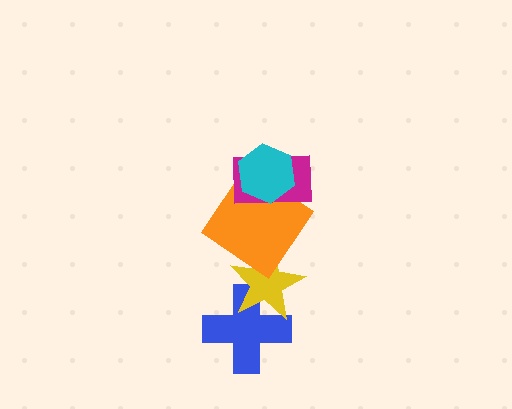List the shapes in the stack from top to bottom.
From top to bottom: the cyan hexagon, the magenta rectangle, the orange diamond, the yellow star, the blue cross.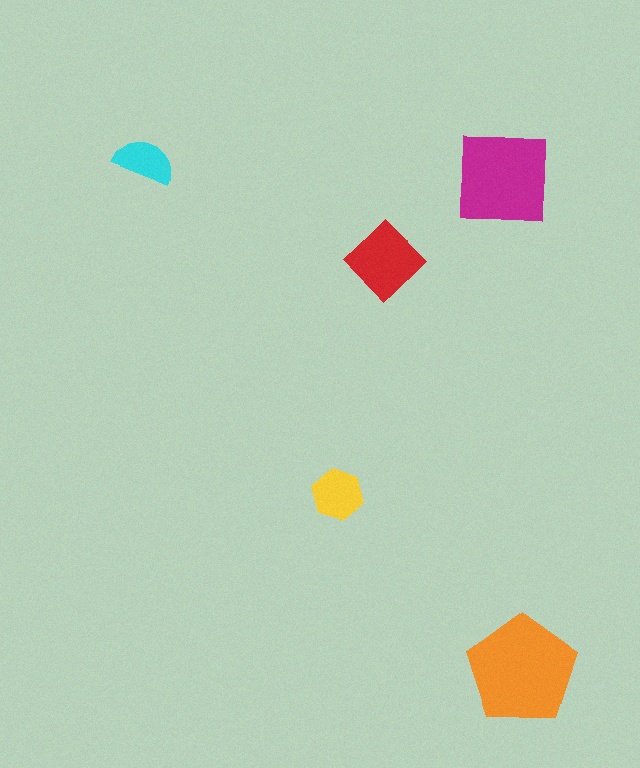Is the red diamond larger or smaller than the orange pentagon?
Smaller.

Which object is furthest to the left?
The cyan semicircle is leftmost.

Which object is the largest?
The orange pentagon.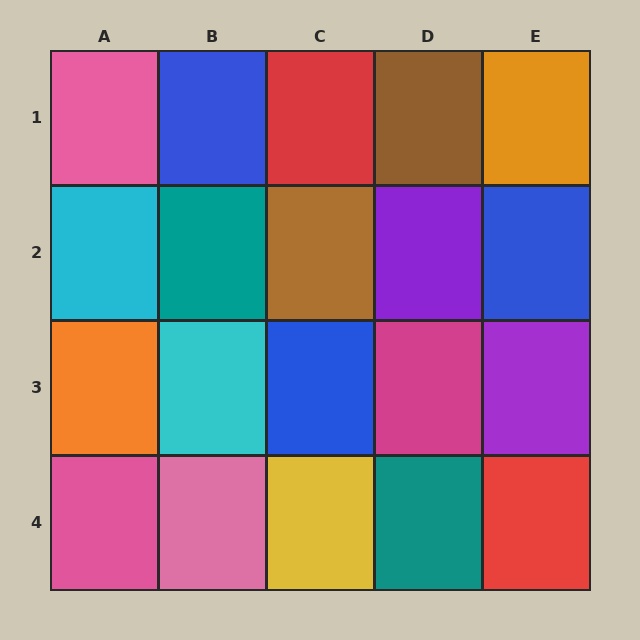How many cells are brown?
2 cells are brown.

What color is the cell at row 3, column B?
Cyan.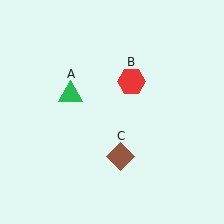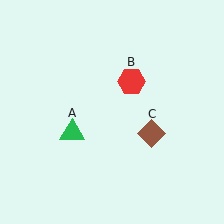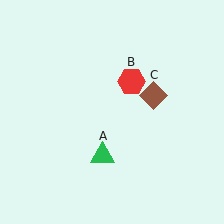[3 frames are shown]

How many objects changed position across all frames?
2 objects changed position: green triangle (object A), brown diamond (object C).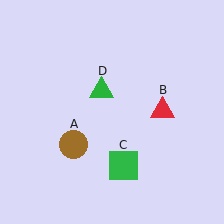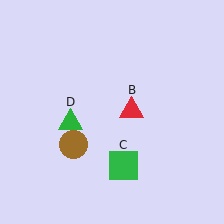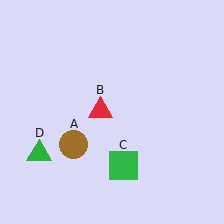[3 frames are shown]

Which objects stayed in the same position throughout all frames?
Brown circle (object A) and green square (object C) remained stationary.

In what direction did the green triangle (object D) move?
The green triangle (object D) moved down and to the left.